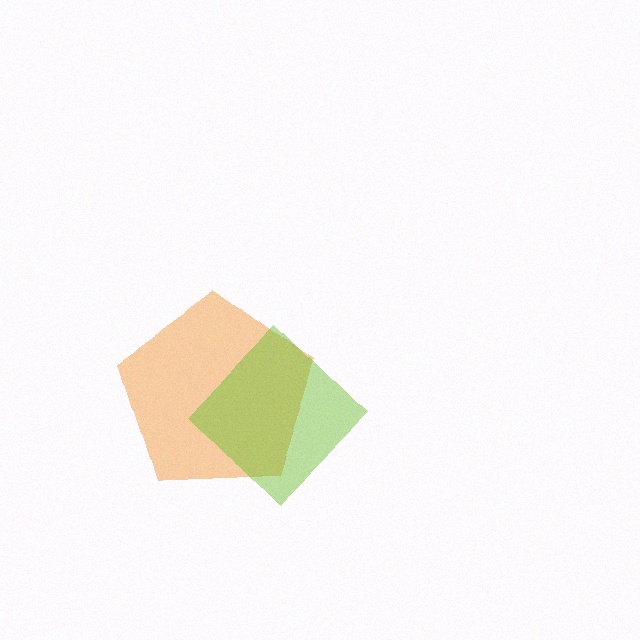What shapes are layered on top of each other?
The layered shapes are: an orange pentagon, a lime diamond.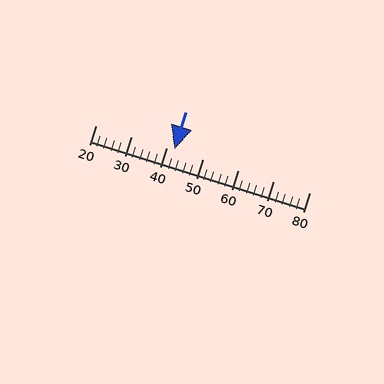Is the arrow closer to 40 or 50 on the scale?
The arrow is closer to 40.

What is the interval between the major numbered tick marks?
The major tick marks are spaced 10 units apart.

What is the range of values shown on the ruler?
The ruler shows values from 20 to 80.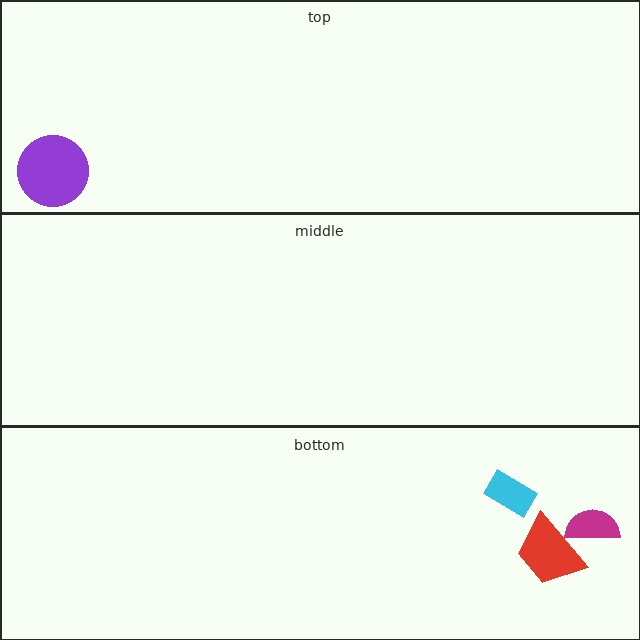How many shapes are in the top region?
1.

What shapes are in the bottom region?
The red trapezoid, the magenta semicircle, the cyan rectangle.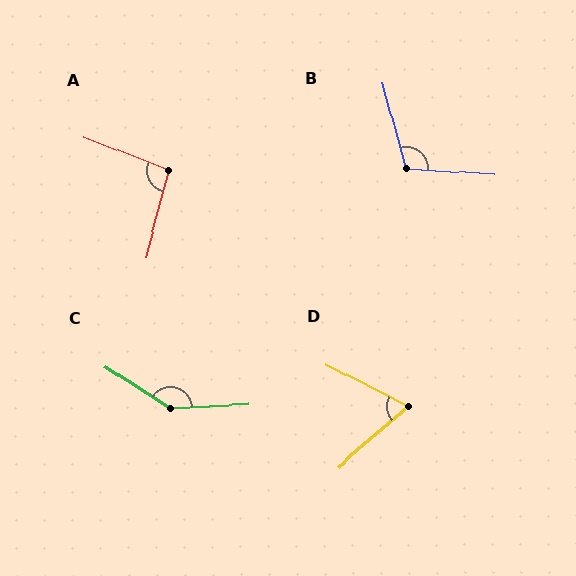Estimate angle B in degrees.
Approximately 109 degrees.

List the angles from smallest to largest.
D (67°), A (96°), B (109°), C (144°).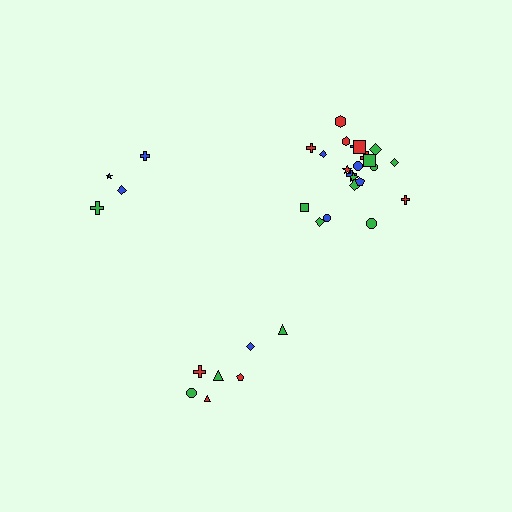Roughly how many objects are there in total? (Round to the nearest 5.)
Roughly 35 objects in total.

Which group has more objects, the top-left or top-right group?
The top-right group.